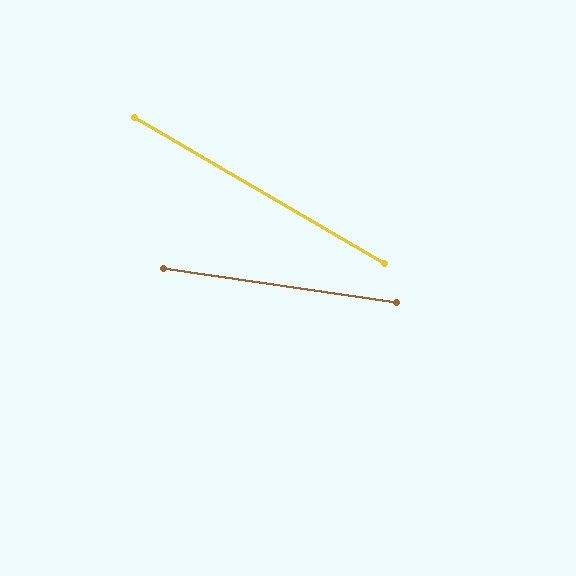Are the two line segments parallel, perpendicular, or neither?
Neither parallel nor perpendicular — they differ by about 22°.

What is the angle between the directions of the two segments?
Approximately 22 degrees.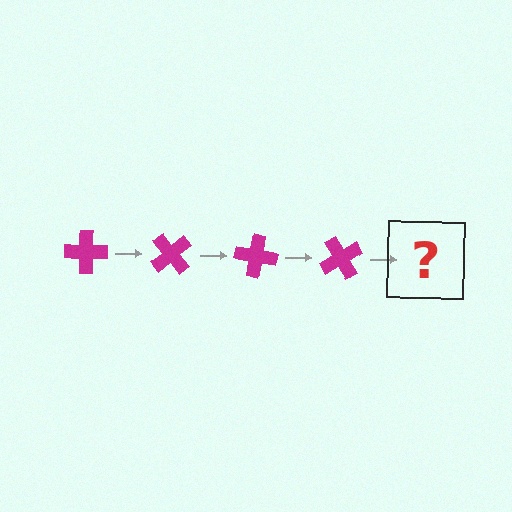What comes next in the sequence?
The next element should be a magenta cross rotated 200 degrees.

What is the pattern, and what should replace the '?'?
The pattern is that the cross rotates 50 degrees each step. The '?' should be a magenta cross rotated 200 degrees.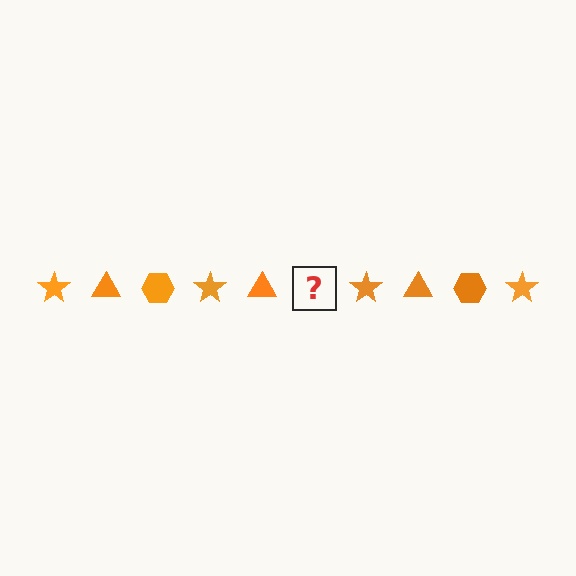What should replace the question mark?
The question mark should be replaced with an orange hexagon.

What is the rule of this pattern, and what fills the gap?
The rule is that the pattern cycles through star, triangle, hexagon shapes in orange. The gap should be filled with an orange hexagon.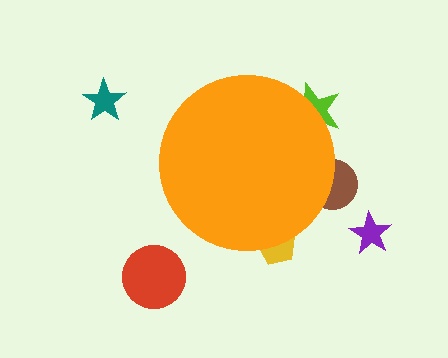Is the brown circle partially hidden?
Yes, the brown circle is partially hidden behind the orange circle.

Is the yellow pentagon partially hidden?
Yes, the yellow pentagon is partially hidden behind the orange circle.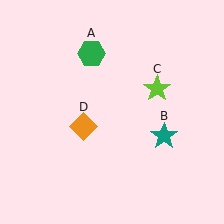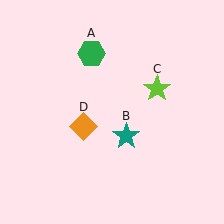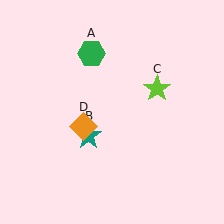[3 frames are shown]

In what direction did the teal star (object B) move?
The teal star (object B) moved left.